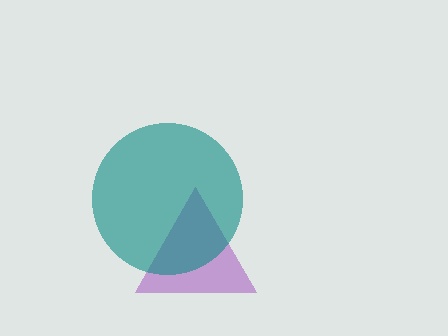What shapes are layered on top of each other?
The layered shapes are: a purple triangle, a teal circle.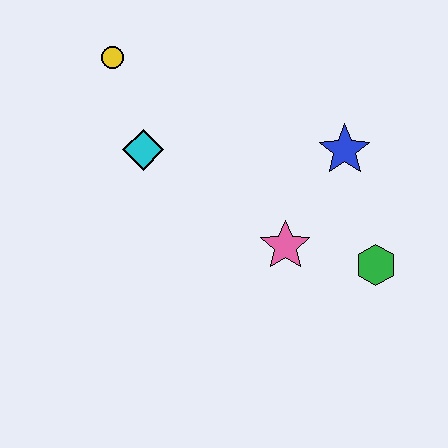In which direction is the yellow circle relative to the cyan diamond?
The yellow circle is above the cyan diamond.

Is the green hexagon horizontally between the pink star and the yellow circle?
No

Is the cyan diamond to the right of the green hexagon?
No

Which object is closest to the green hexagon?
The pink star is closest to the green hexagon.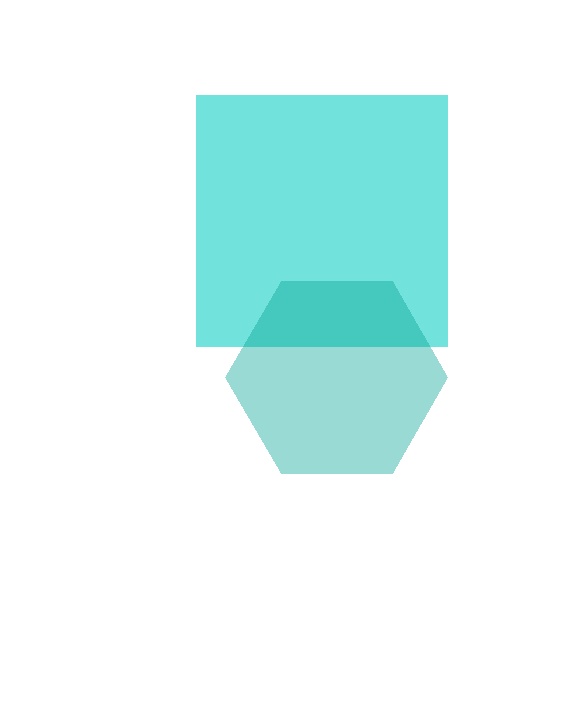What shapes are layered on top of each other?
The layered shapes are: a cyan square, a teal hexagon.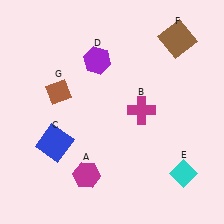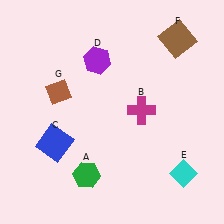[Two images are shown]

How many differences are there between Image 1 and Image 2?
There is 1 difference between the two images.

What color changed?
The hexagon (A) changed from magenta in Image 1 to green in Image 2.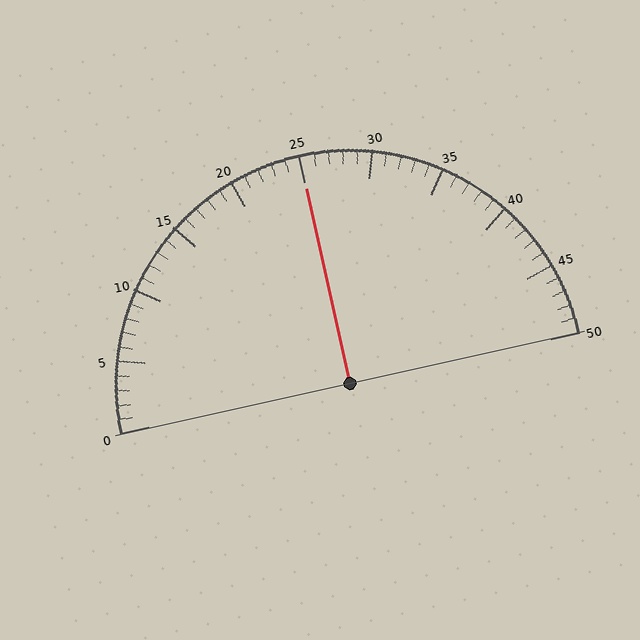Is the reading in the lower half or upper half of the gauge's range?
The reading is in the upper half of the range (0 to 50).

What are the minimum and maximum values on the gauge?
The gauge ranges from 0 to 50.